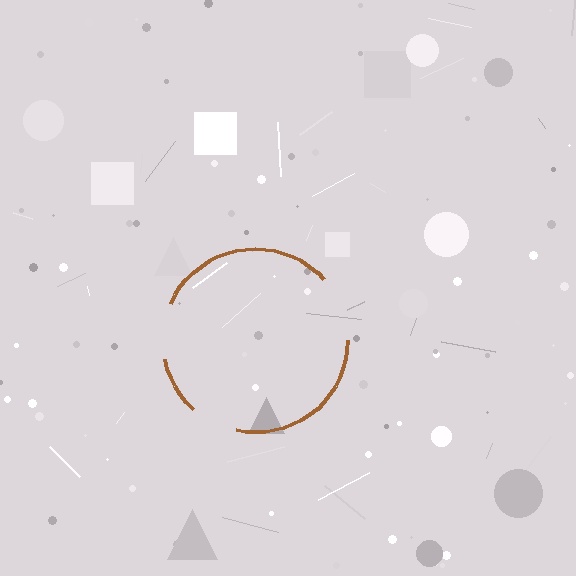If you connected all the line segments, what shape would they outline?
They would outline a circle.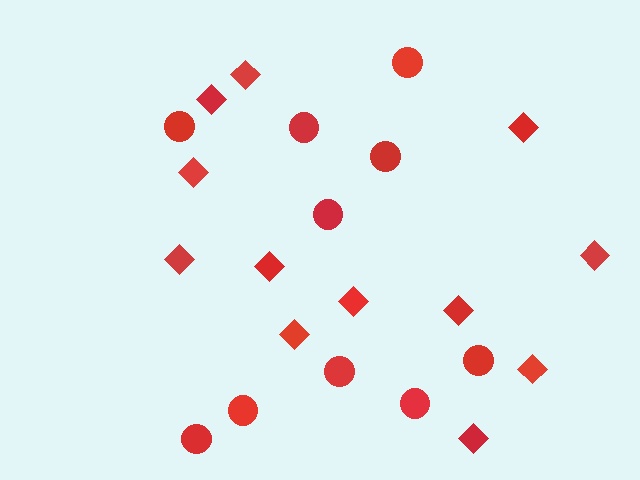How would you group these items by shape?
There are 2 groups: one group of diamonds (12) and one group of circles (10).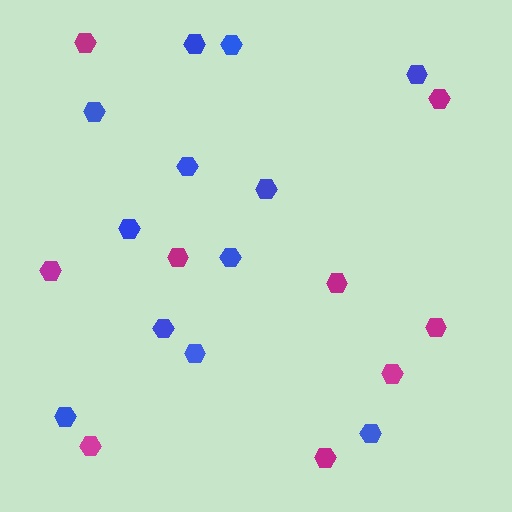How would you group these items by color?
There are 2 groups: one group of magenta hexagons (9) and one group of blue hexagons (12).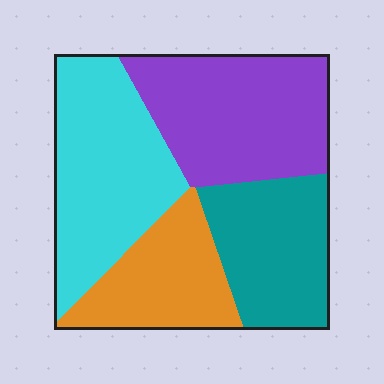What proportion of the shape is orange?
Orange takes up about one fifth (1/5) of the shape.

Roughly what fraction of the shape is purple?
Purple covers 30% of the shape.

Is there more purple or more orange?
Purple.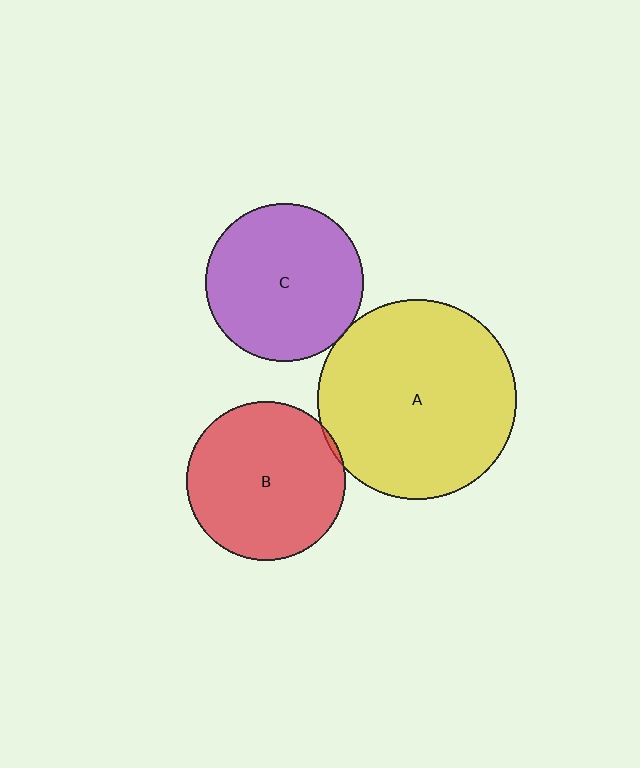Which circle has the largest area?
Circle A (yellow).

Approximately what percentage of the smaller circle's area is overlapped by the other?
Approximately 5%.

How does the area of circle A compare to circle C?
Approximately 1.6 times.